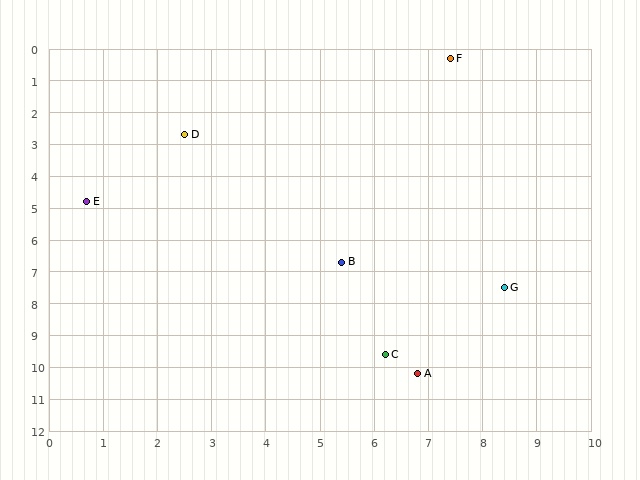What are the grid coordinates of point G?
Point G is at approximately (8.4, 7.5).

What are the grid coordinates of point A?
Point A is at approximately (6.8, 10.2).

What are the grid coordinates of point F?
Point F is at approximately (7.4, 0.3).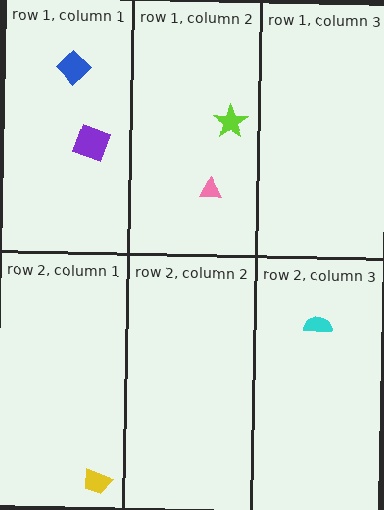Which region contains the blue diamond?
The row 1, column 1 region.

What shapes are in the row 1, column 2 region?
The lime star, the pink triangle.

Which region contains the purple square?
The row 1, column 1 region.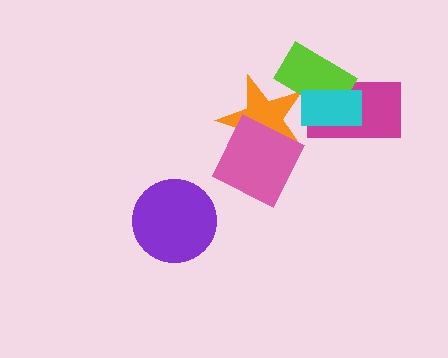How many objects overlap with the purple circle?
0 objects overlap with the purple circle.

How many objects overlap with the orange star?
3 objects overlap with the orange star.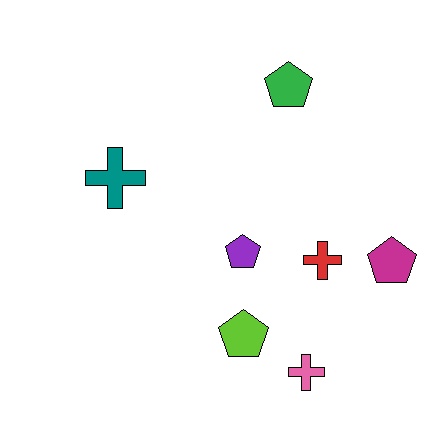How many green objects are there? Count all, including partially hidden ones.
There is 1 green object.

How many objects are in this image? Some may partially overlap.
There are 7 objects.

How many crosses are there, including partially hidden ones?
There are 3 crosses.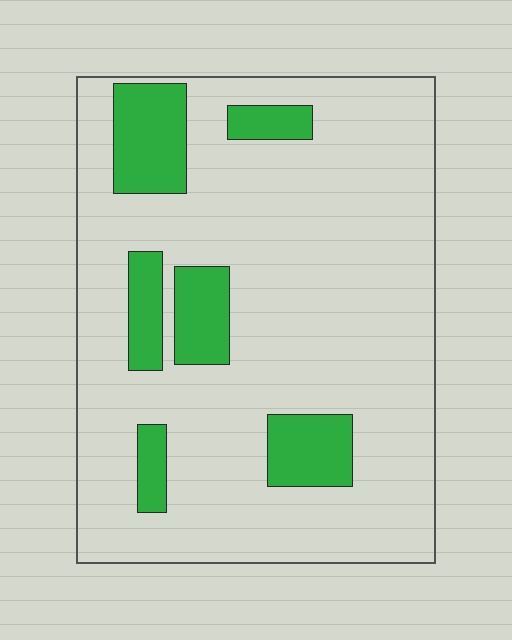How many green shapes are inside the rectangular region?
6.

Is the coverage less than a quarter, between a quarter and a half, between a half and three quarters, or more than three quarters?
Less than a quarter.